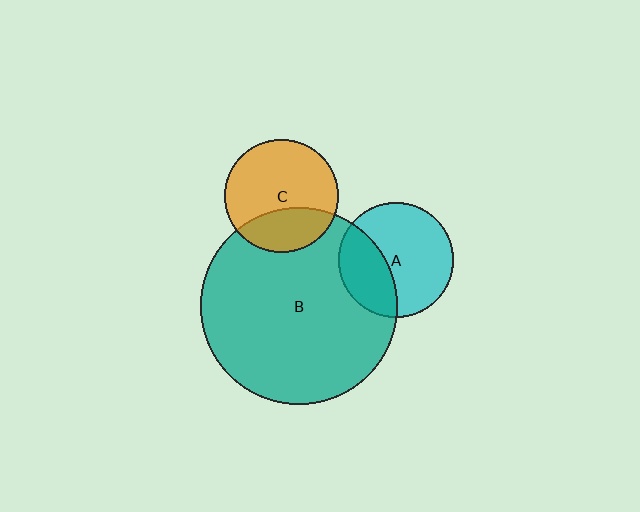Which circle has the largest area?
Circle B (teal).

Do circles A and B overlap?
Yes.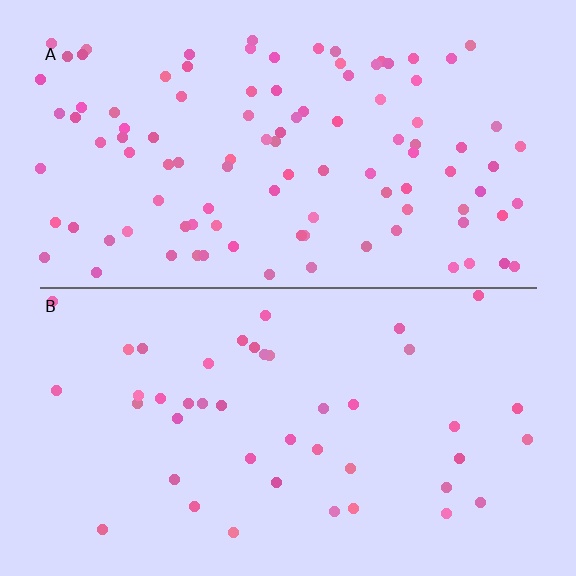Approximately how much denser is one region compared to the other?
Approximately 2.4× — region A over region B.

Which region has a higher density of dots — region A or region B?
A (the top).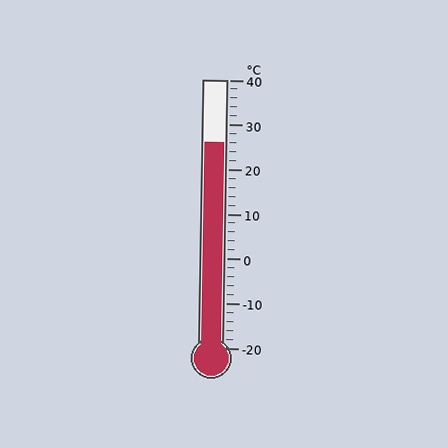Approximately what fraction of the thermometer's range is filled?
The thermometer is filled to approximately 75% of its range.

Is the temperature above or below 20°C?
The temperature is above 20°C.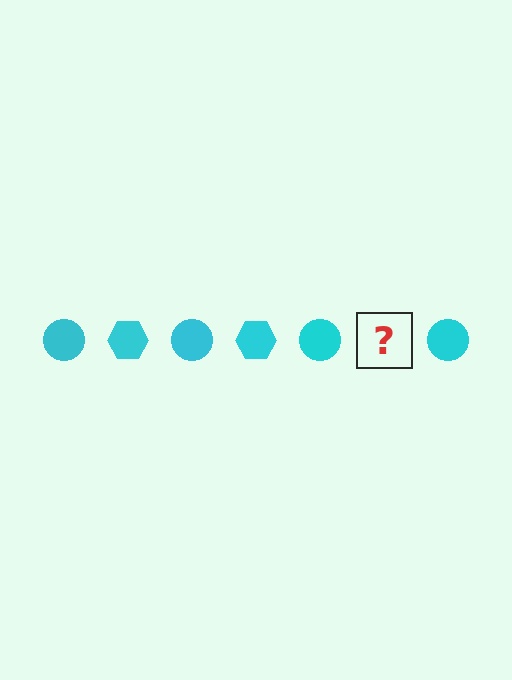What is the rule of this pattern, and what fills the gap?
The rule is that the pattern cycles through circle, hexagon shapes in cyan. The gap should be filled with a cyan hexagon.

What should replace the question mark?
The question mark should be replaced with a cyan hexagon.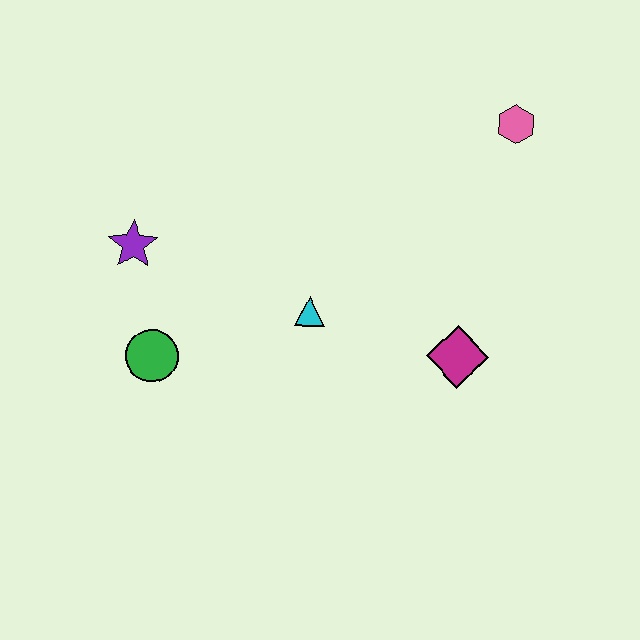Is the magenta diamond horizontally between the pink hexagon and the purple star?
Yes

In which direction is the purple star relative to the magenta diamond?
The purple star is to the left of the magenta diamond.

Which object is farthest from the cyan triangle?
The pink hexagon is farthest from the cyan triangle.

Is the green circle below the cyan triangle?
Yes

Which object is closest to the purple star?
The green circle is closest to the purple star.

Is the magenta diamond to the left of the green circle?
No